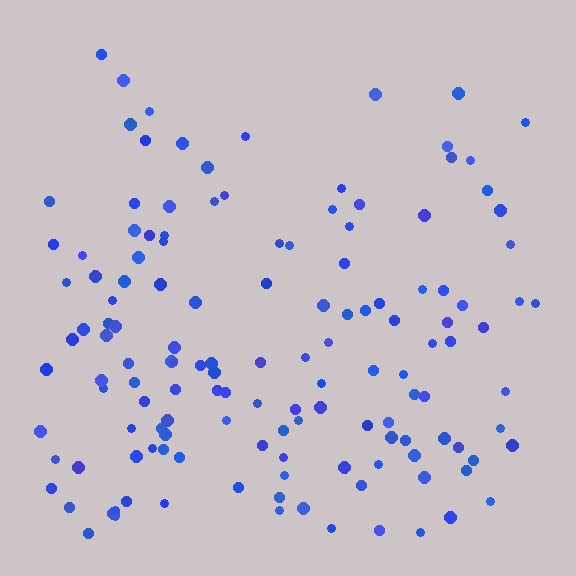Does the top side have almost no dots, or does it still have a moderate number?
Still a moderate number, just noticeably fewer than the bottom.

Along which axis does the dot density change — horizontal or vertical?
Vertical.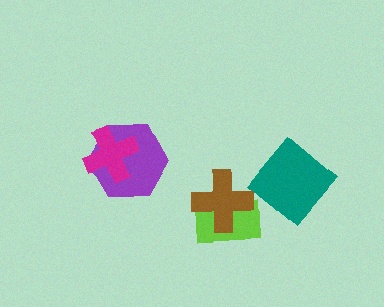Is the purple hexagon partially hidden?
Yes, it is partially covered by another shape.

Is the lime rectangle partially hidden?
Yes, it is partially covered by another shape.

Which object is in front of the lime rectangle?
The brown cross is in front of the lime rectangle.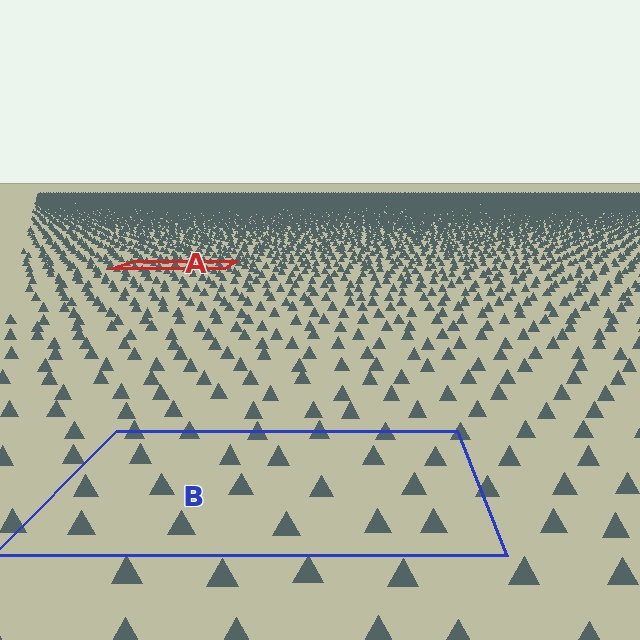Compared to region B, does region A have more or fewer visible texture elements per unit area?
Region A has more texture elements per unit area — they are packed more densely because it is farther away.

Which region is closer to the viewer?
Region B is closer. The texture elements there are larger and more spread out.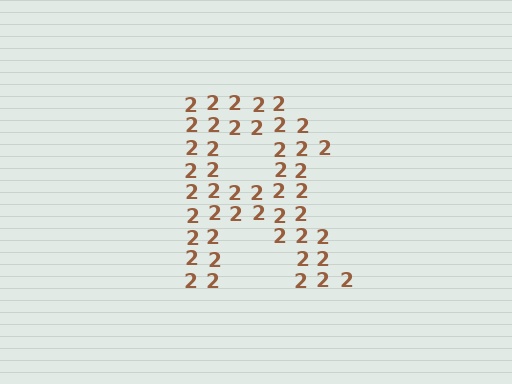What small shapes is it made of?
It is made of small digit 2's.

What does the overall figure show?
The overall figure shows the letter R.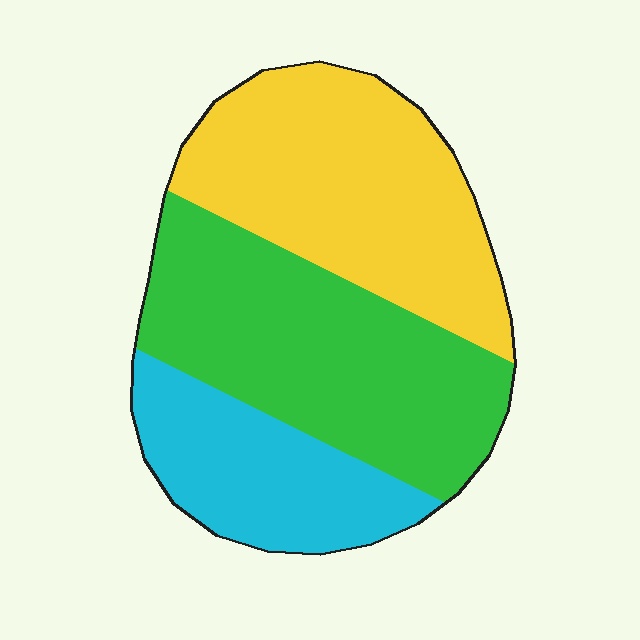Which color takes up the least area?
Cyan, at roughly 20%.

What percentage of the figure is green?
Green covers about 40% of the figure.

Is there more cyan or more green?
Green.